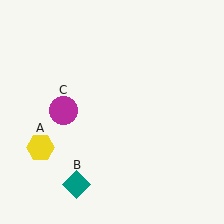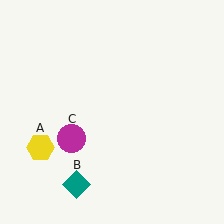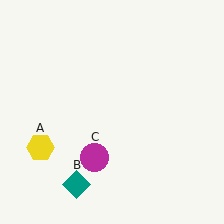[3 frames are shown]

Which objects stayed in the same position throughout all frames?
Yellow hexagon (object A) and teal diamond (object B) remained stationary.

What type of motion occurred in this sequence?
The magenta circle (object C) rotated counterclockwise around the center of the scene.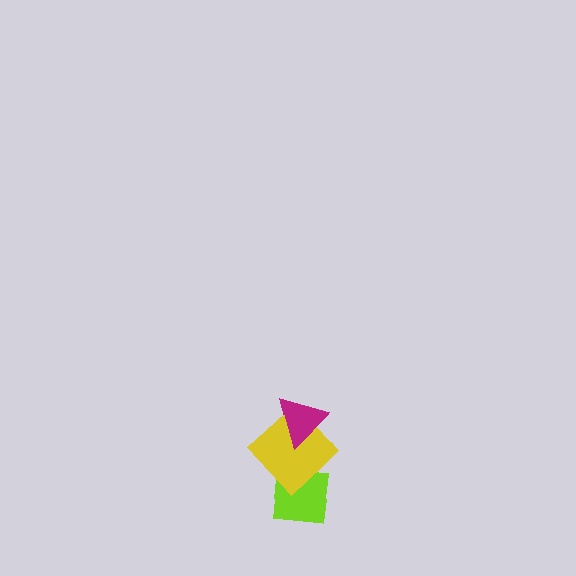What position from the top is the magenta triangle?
The magenta triangle is 1st from the top.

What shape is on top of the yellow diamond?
The magenta triangle is on top of the yellow diamond.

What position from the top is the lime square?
The lime square is 3rd from the top.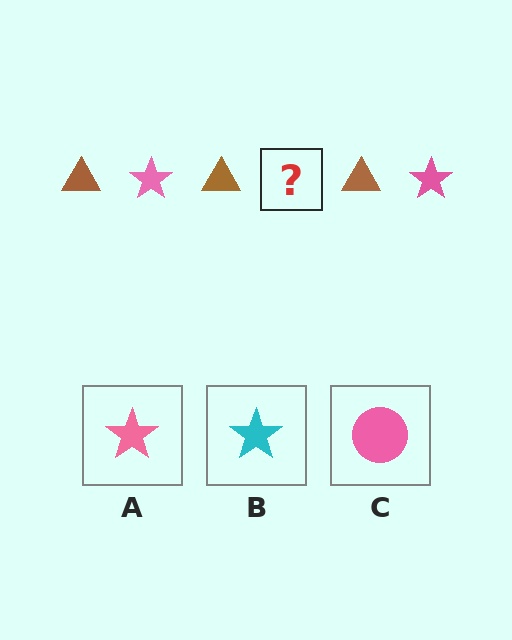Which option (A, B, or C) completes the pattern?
A.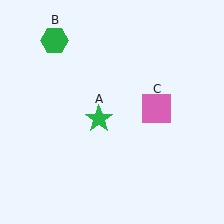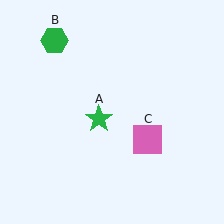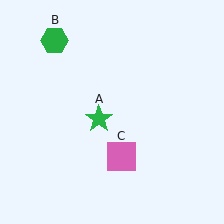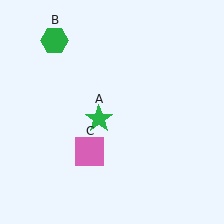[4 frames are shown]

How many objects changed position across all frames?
1 object changed position: pink square (object C).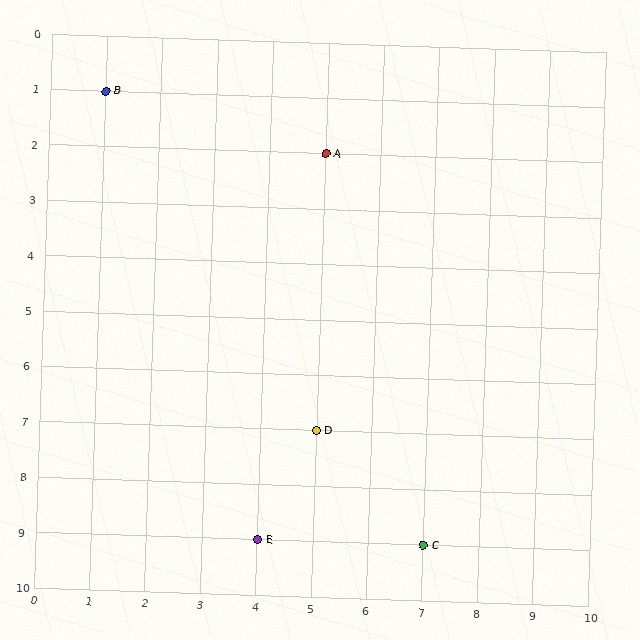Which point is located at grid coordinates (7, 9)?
Point C is at (7, 9).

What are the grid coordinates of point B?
Point B is at grid coordinates (1, 1).